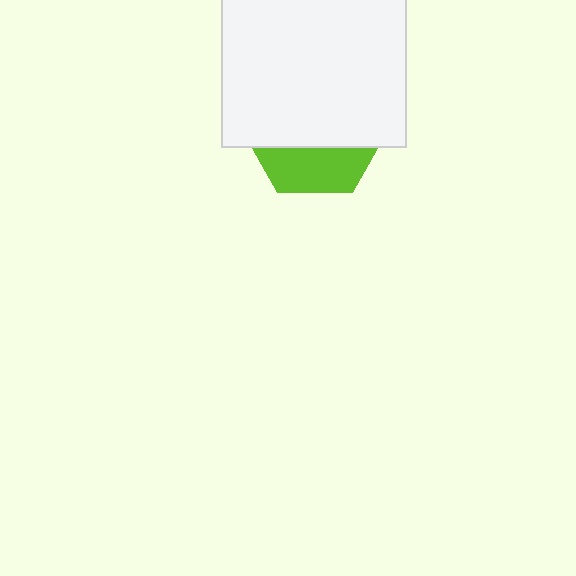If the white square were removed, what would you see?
You would see the complete lime hexagon.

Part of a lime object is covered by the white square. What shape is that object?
It is a hexagon.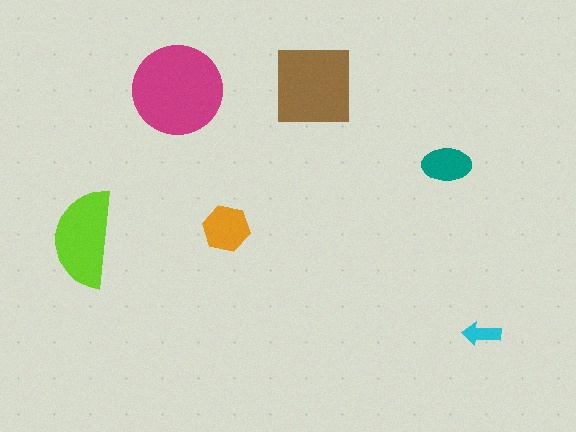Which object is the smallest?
The cyan arrow.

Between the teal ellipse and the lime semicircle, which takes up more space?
The lime semicircle.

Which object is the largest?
The magenta circle.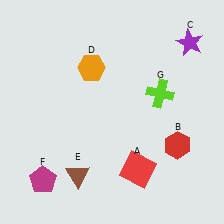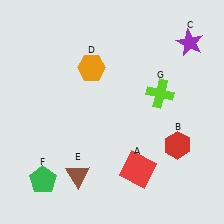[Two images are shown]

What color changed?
The pentagon (F) changed from magenta in Image 1 to green in Image 2.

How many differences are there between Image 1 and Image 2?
There is 1 difference between the two images.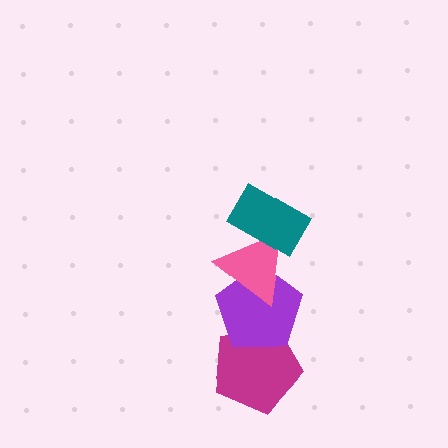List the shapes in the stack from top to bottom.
From top to bottom: the teal rectangle, the pink triangle, the purple pentagon, the magenta pentagon.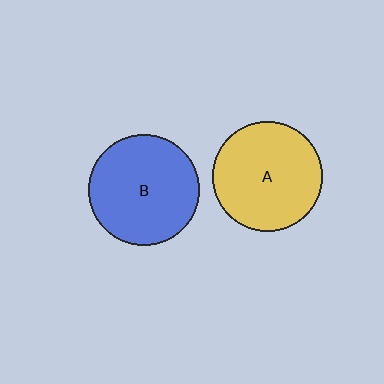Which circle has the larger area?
Circle B (blue).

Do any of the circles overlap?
No, none of the circles overlap.